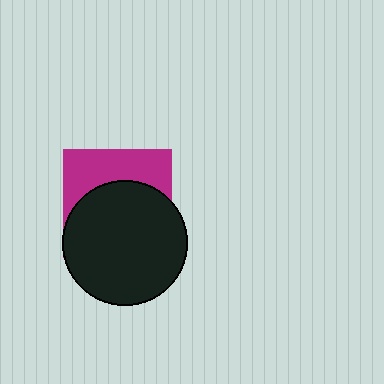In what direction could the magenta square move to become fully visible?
The magenta square could move up. That would shift it out from behind the black circle entirely.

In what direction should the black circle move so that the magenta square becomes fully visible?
The black circle should move down. That is the shortest direction to clear the overlap and leave the magenta square fully visible.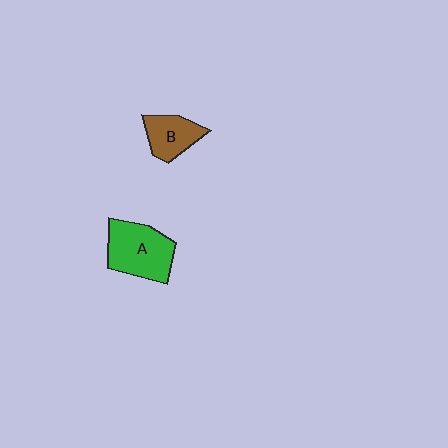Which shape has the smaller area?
Shape B (brown).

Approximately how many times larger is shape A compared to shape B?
Approximately 1.6 times.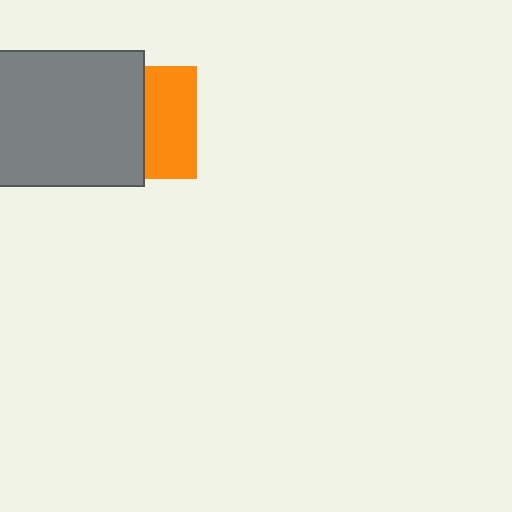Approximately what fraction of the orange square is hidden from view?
Roughly 54% of the orange square is hidden behind the gray rectangle.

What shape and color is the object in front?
The object in front is a gray rectangle.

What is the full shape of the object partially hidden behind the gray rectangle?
The partially hidden object is an orange square.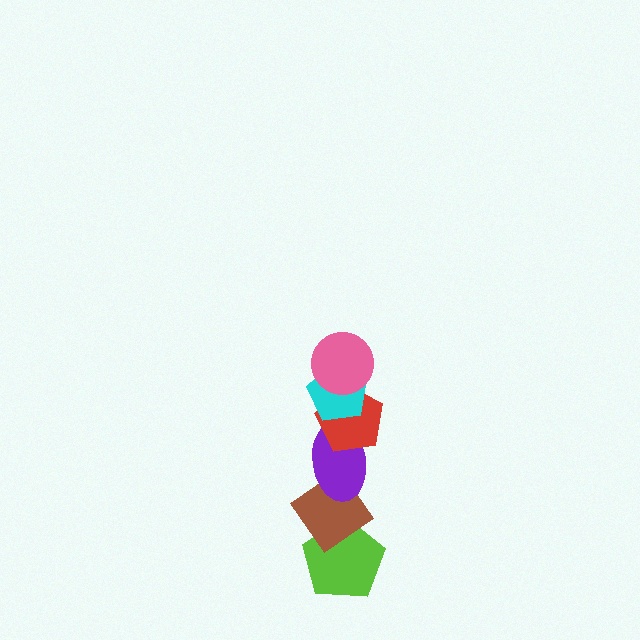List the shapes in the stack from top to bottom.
From top to bottom: the pink circle, the cyan pentagon, the red pentagon, the purple ellipse, the brown diamond, the lime pentagon.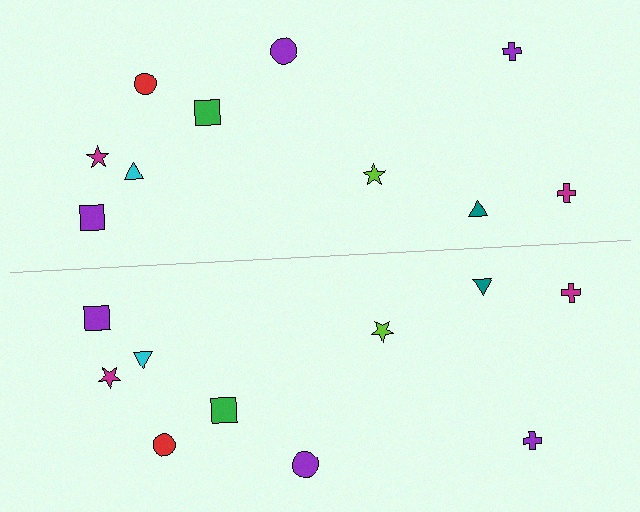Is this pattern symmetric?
Yes, this pattern has bilateral (reflection) symmetry.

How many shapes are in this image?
There are 20 shapes in this image.